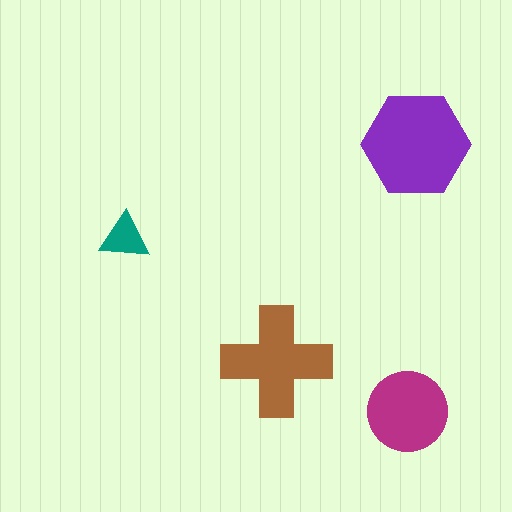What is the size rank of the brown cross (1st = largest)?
2nd.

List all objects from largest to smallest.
The purple hexagon, the brown cross, the magenta circle, the teal triangle.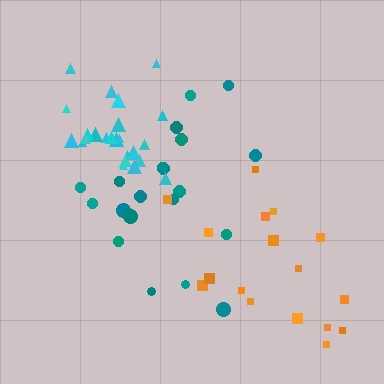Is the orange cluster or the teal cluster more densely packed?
Teal.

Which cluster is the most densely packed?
Cyan.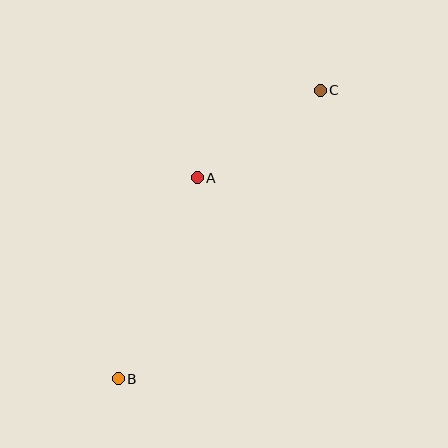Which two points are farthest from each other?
Points B and C are farthest from each other.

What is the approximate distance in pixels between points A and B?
The distance between A and B is approximately 216 pixels.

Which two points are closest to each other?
Points A and C are closest to each other.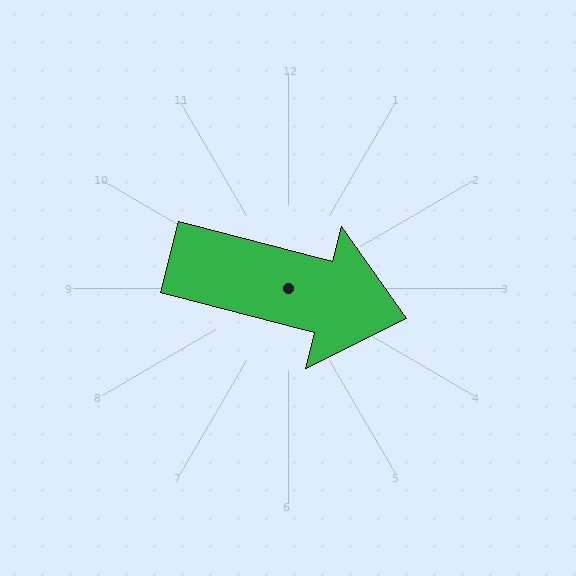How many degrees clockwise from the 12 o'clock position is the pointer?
Approximately 105 degrees.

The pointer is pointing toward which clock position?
Roughly 3 o'clock.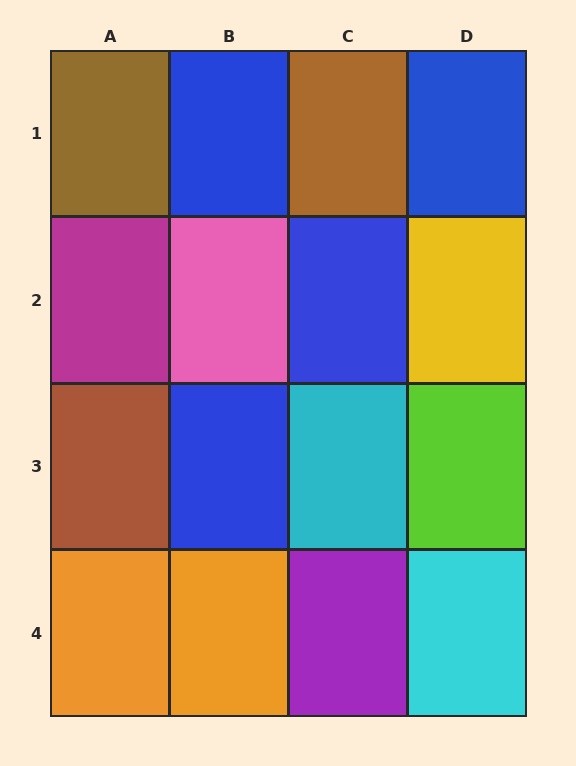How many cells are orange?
2 cells are orange.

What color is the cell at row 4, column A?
Orange.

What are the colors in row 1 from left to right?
Brown, blue, brown, blue.